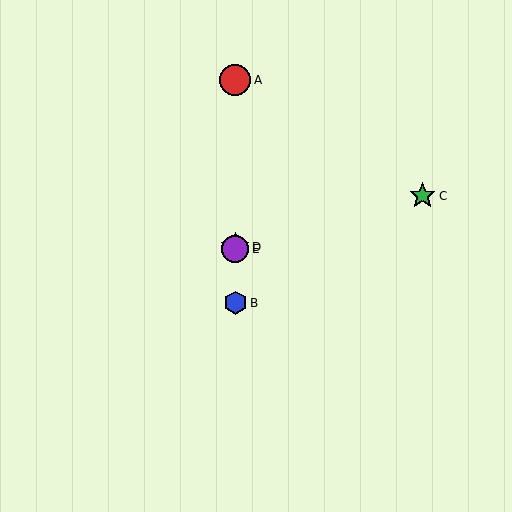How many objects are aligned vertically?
4 objects (A, B, D, E) are aligned vertically.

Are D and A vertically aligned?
Yes, both are at x≈235.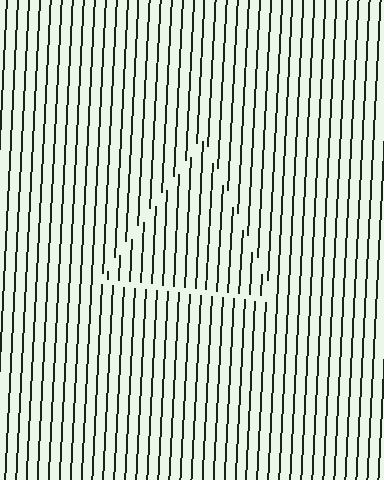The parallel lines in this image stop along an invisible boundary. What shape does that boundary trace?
An illusory triangle. The interior of the shape contains the same grating, shifted by half a period — the contour is defined by the phase discontinuity where line-ends from the inner and outer gratings abut.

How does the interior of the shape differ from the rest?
The interior of the shape contains the same grating, shifted by half a period — the contour is defined by the phase discontinuity where line-ends from the inner and outer gratings abut.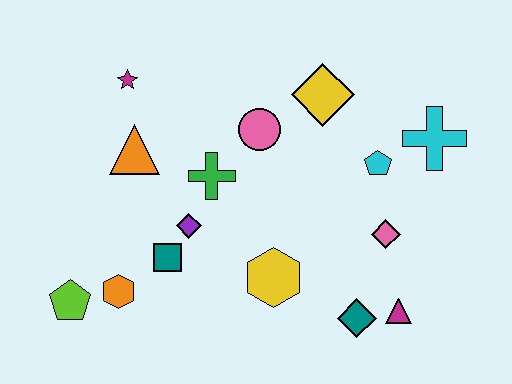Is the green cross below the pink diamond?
No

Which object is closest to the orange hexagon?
The lime pentagon is closest to the orange hexagon.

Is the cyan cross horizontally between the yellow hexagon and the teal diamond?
No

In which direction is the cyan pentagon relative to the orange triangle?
The cyan pentagon is to the right of the orange triangle.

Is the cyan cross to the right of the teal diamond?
Yes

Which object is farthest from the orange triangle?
The magenta triangle is farthest from the orange triangle.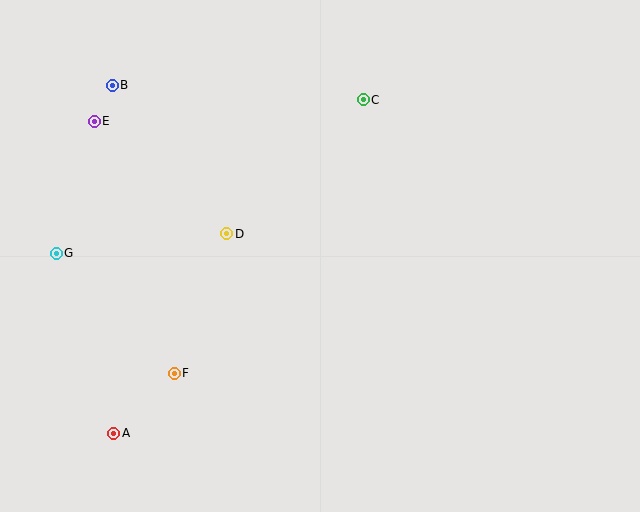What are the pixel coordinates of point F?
Point F is at (174, 373).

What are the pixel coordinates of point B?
Point B is at (112, 85).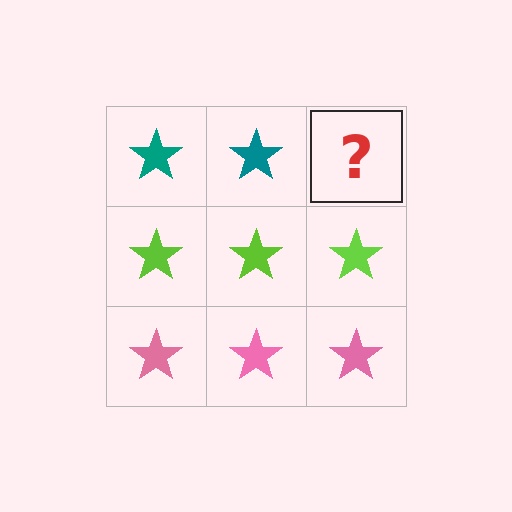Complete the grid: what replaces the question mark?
The question mark should be replaced with a teal star.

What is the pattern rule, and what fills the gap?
The rule is that each row has a consistent color. The gap should be filled with a teal star.